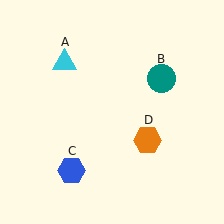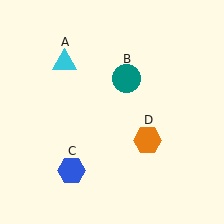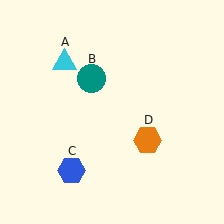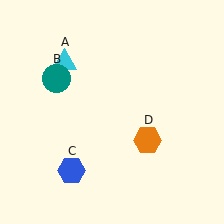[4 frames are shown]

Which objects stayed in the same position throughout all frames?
Cyan triangle (object A) and blue hexagon (object C) and orange hexagon (object D) remained stationary.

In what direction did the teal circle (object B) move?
The teal circle (object B) moved left.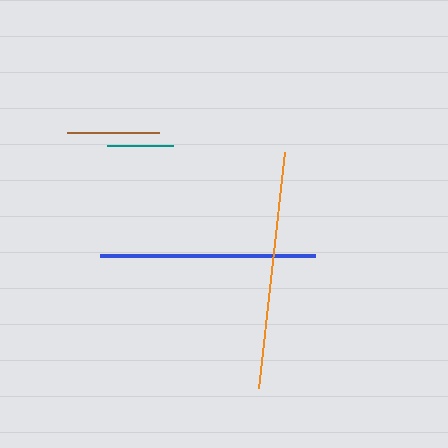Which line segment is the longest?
The orange line is the longest at approximately 238 pixels.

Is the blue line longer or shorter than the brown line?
The blue line is longer than the brown line.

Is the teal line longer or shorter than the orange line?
The orange line is longer than the teal line.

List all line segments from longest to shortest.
From longest to shortest: orange, blue, brown, teal.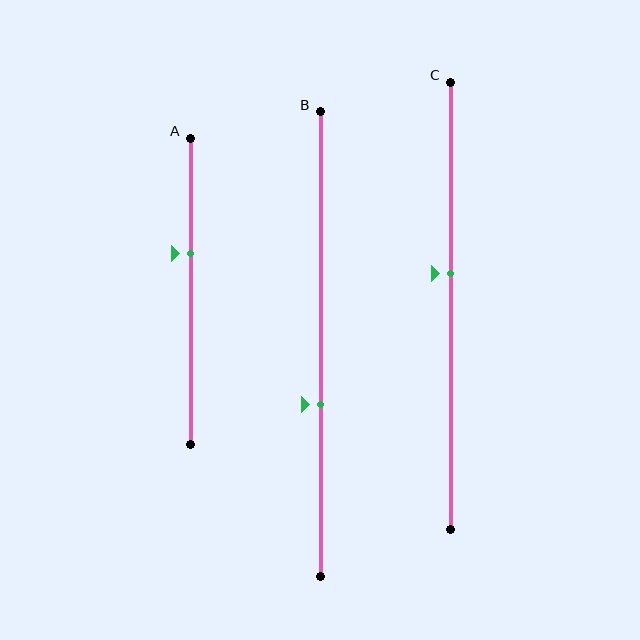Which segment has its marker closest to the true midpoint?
Segment C has its marker closest to the true midpoint.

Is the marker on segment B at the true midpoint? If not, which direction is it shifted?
No, the marker on segment B is shifted downward by about 13% of the segment length.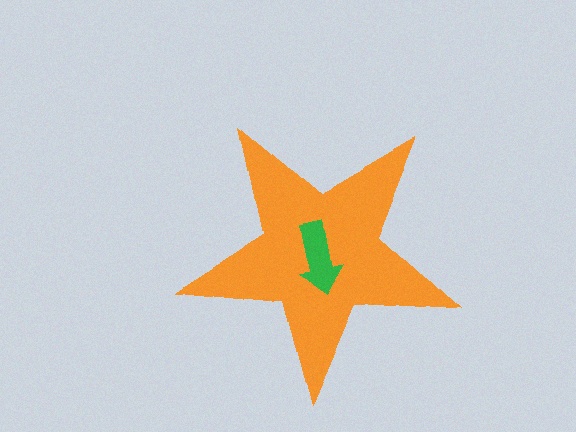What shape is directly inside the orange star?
The green arrow.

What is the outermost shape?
The orange star.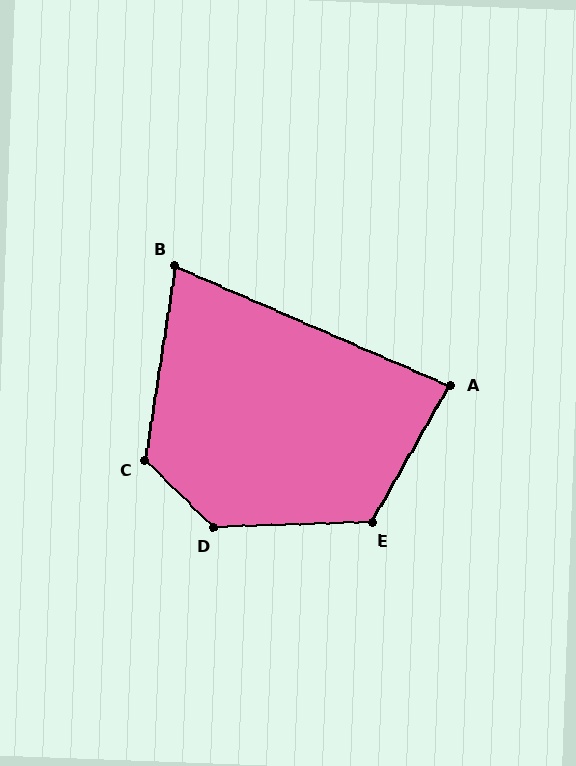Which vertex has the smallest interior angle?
B, at approximately 75 degrees.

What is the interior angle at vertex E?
Approximately 122 degrees (obtuse).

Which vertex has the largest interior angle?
D, at approximately 134 degrees.